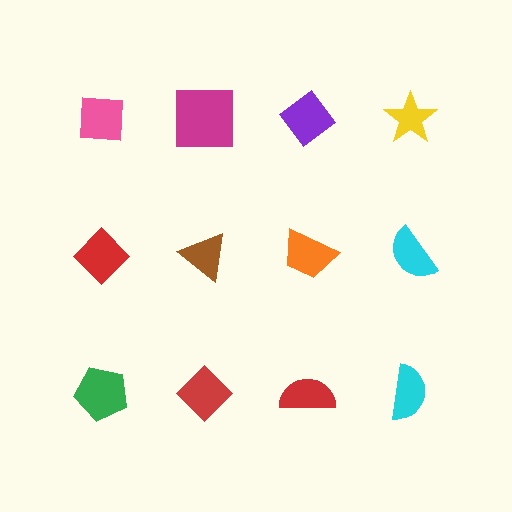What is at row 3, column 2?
A red diamond.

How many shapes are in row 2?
4 shapes.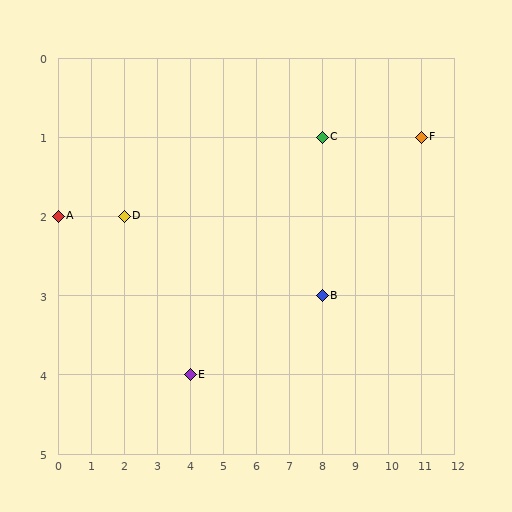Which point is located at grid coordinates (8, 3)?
Point B is at (8, 3).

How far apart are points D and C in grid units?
Points D and C are 6 columns and 1 row apart (about 6.1 grid units diagonally).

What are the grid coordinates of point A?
Point A is at grid coordinates (0, 2).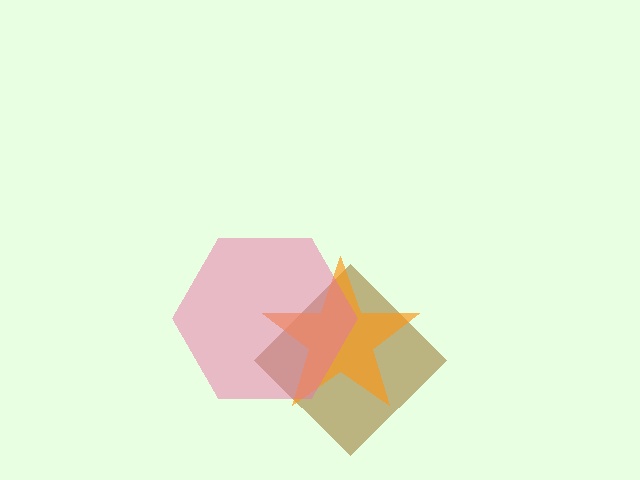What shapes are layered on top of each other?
The layered shapes are: a brown diamond, an orange star, a pink hexagon.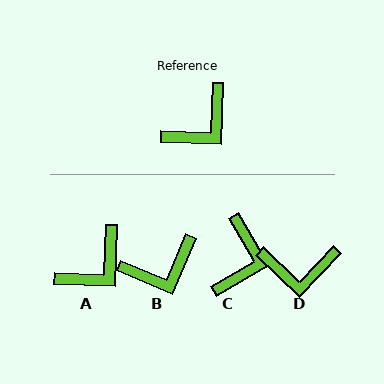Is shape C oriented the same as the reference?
No, it is off by about 33 degrees.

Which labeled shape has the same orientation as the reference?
A.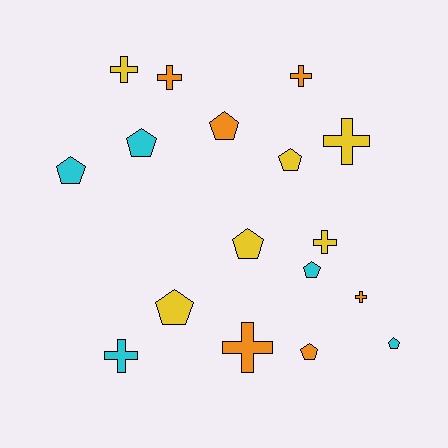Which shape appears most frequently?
Pentagon, with 9 objects.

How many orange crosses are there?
There are 4 orange crosses.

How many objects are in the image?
There are 17 objects.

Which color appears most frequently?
Orange, with 6 objects.